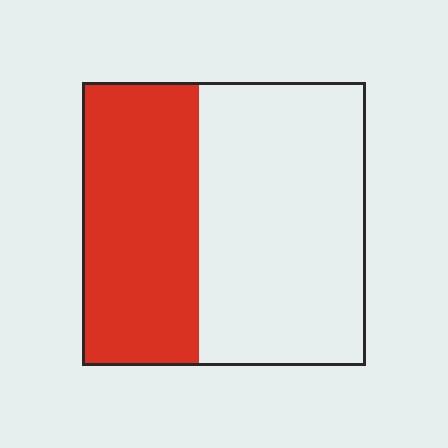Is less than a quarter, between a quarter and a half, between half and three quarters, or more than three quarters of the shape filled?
Between a quarter and a half.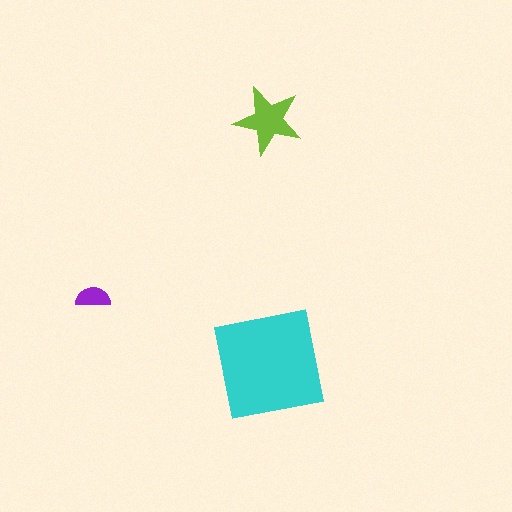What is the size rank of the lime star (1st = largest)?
2nd.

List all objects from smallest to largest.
The purple semicircle, the lime star, the cyan square.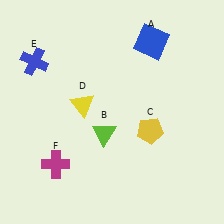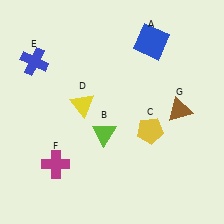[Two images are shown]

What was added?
A brown triangle (G) was added in Image 2.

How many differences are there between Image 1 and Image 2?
There is 1 difference between the two images.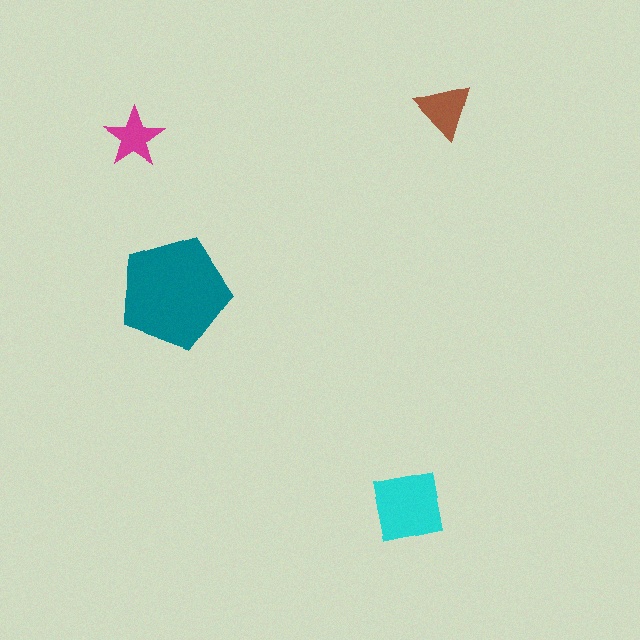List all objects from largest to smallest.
The teal pentagon, the cyan square, the brown triangle, the magenta star.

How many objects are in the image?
There are 4 objects in the image.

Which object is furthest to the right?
The brown triangle is rightmost.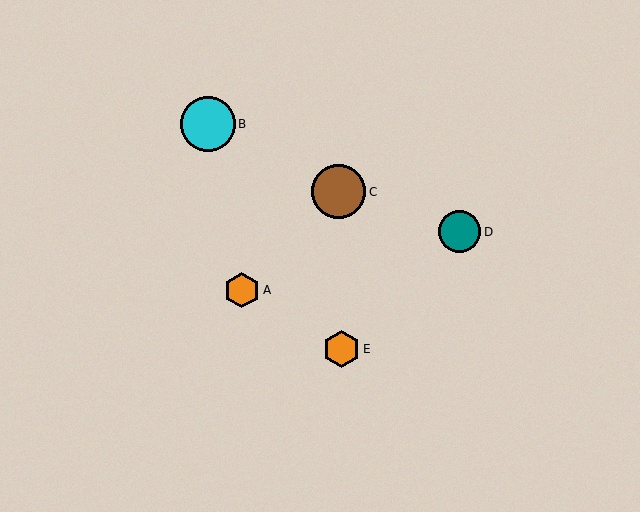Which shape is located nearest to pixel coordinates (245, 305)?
The orange hexagon (labeled A) at (242, 290) is nearest to that location.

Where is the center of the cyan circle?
The center of the cyan circle is at (208, 124).